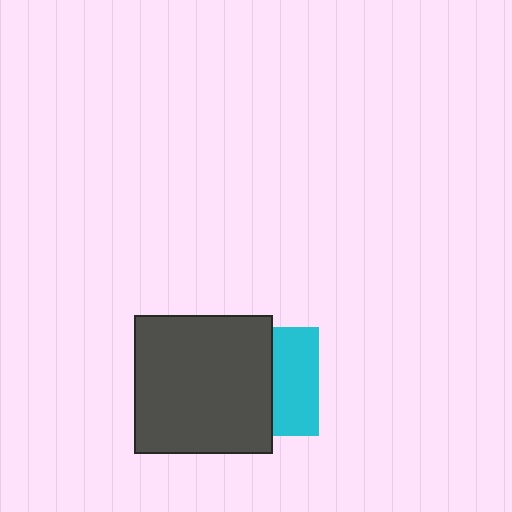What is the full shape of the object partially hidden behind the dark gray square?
The partially hidden object is a cyan square.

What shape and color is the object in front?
The object in front is a dark gray square.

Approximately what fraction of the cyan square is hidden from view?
Roughly 57% of the cyan square is hidden behind the dark gray square.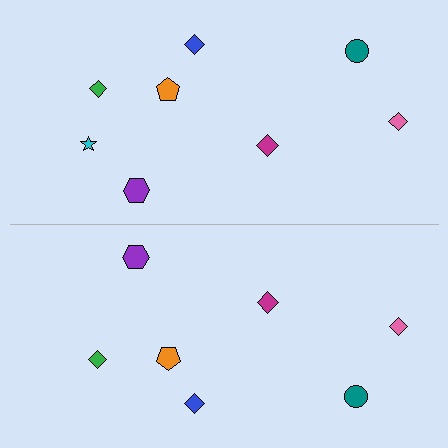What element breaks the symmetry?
A cyan star is missing from the bottom side.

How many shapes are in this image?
There are 15 shapes in this image.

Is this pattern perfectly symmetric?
No, the pattern is not perfectly symmetric. A cyan star is missing from the bottom side.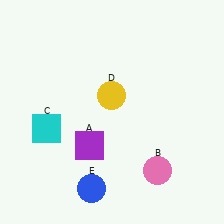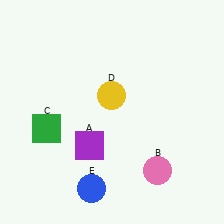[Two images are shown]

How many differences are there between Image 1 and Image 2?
There is 1 difference between the two images.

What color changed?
The square (C) changed from cyan in Image 1 to green in Image 2.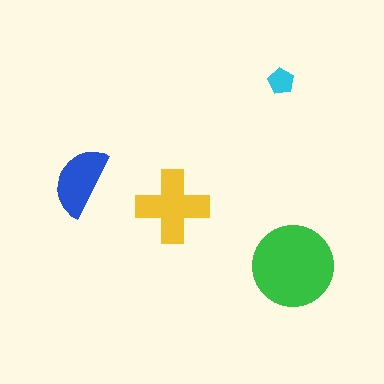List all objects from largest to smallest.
The green circle, the yellow cross, the blue semicircle, the cyan pentagon.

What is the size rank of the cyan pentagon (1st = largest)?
4th.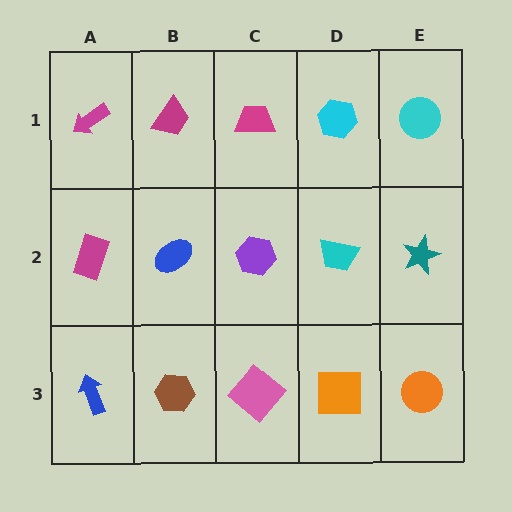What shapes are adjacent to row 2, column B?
A magenta trapezoid (row 1, column B), a brown hexagon (row 3, column B), a magenta rectangle (row 2, column A), a purple hexagon (row 2, column C).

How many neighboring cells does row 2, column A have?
3.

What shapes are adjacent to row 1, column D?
A cyan trapezoid (row 2, column D), a magenta trapezoid (row 1, column C), a cyan circle (row 1, column E).